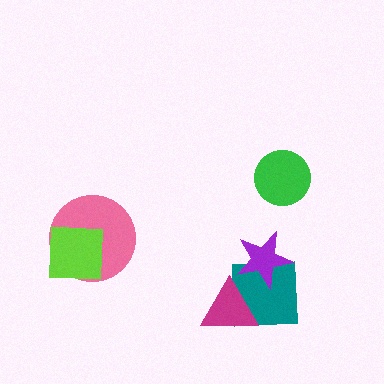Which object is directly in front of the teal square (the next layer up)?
The purple star is directly in front of the teal square.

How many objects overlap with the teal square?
2 objects overlap with the teal square.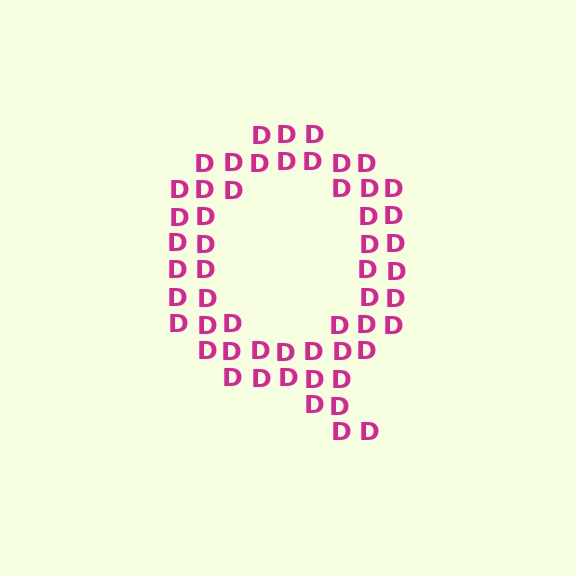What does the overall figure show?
The overall figure shows the letter Q.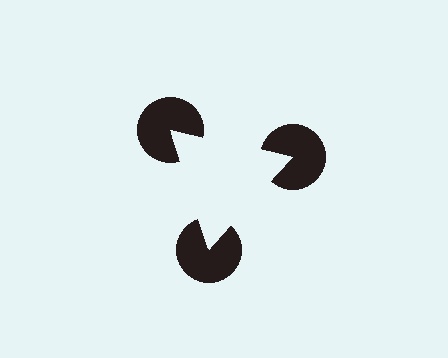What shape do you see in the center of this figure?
An illusory triangle — its edges are inferred from the aligned wedge cuts in the pac-man discs, not physically drawn.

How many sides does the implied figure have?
3 sides.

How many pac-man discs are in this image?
There are 3 — one at each vertex of the illusory triangle.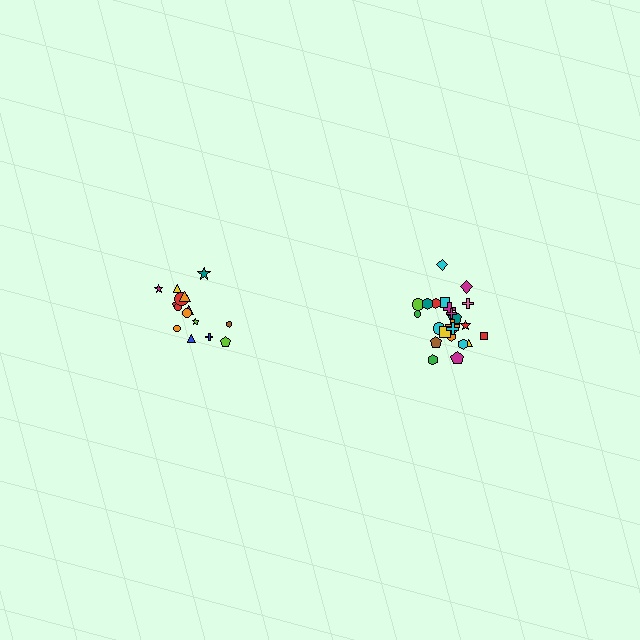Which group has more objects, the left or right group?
The right group.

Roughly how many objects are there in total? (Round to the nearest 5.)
Roughly 40 objects in total.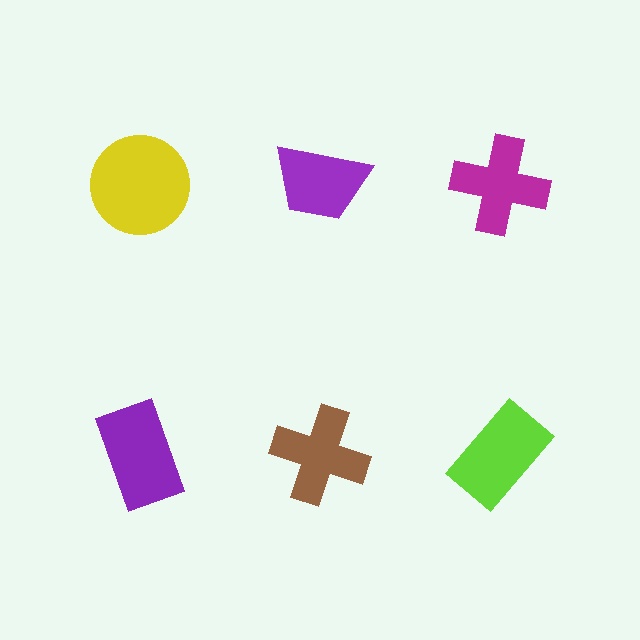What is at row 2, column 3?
A lime rectangle.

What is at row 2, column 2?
A brown cross.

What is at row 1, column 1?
A yellow circle.